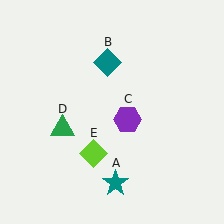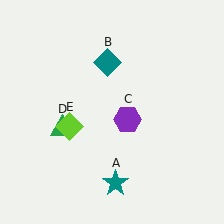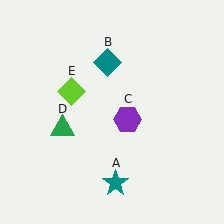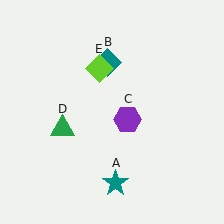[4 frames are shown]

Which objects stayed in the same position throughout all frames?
Teal star (object A) and teal diamond (object B) and purple hexagon (object C) and green triangle (object D) remained stationary.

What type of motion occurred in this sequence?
The lime diamond (object E) rotated clockwise around the center of the scene.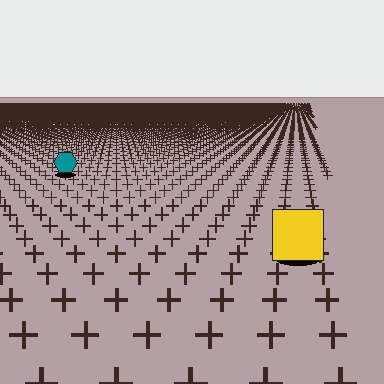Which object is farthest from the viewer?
The teal hexagon is farthest from the viewer. It appears smaller and the ground texture around it is denser.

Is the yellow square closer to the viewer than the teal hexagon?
Yes. The yellow square is closer — you can tell from the texture gradient: the ground texture is coarser near it.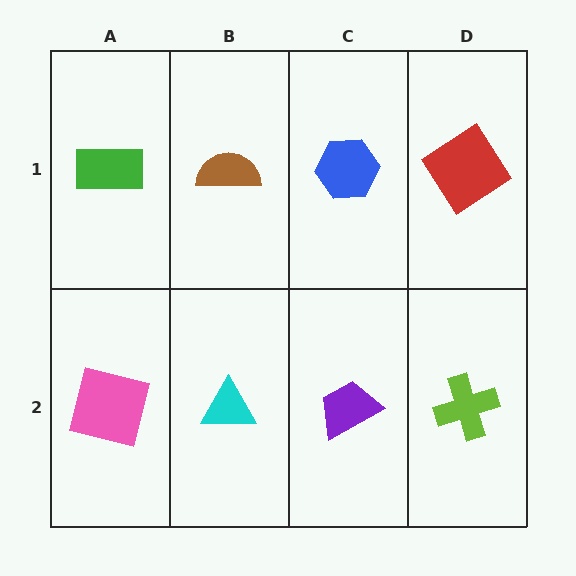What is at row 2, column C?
A purple trapezoid.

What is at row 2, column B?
A cyan triangle.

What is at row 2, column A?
A pink square.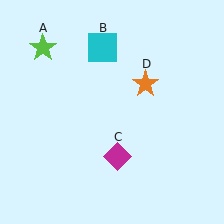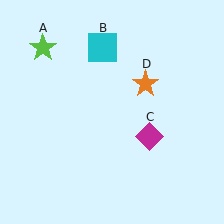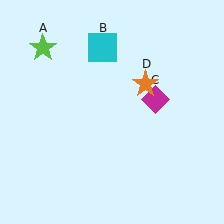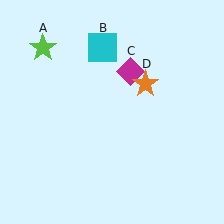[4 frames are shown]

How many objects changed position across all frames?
1 object changed position: magenta diamond (object C).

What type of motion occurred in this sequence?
The magenta diamond (object C) rotated counterclockwise around the center of the scene.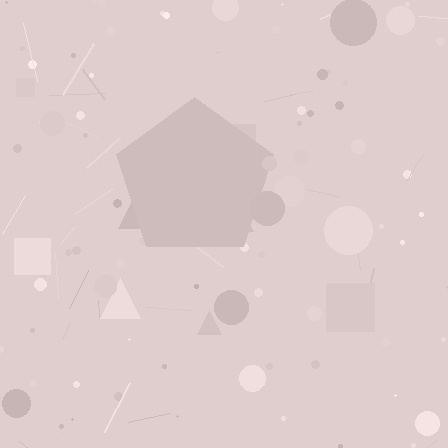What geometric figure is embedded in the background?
A pentagon is embedded in the background.